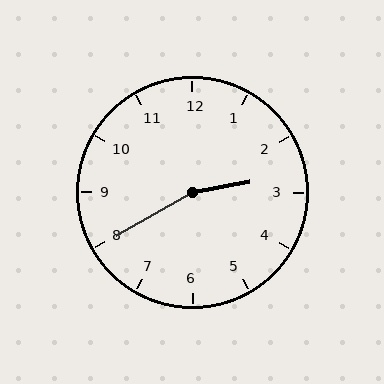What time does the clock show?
2:40.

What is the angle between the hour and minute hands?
Approximately 160 degrees.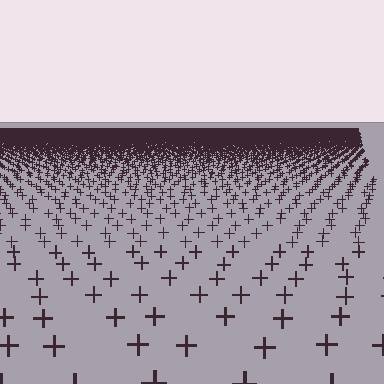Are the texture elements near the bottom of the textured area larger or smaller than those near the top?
Larger. Near the bottom, elements are closer to the viewer and appear at a bigger on-screen size.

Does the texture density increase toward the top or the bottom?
Density increases toward the top.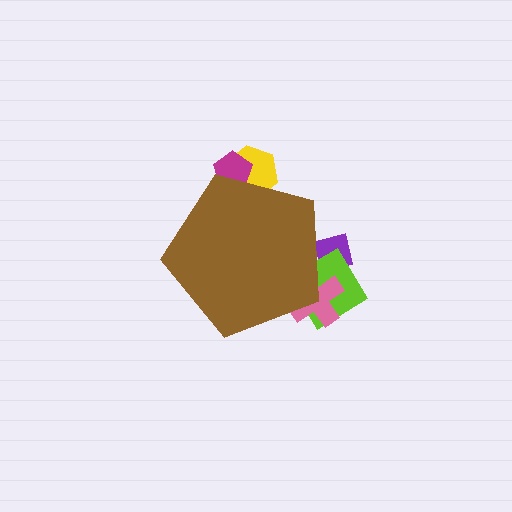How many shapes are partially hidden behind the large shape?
5 shapes are partially hidden.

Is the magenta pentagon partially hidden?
Yes, the magenta pentagon is partially hidden behind the brown pentagon.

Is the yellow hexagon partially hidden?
Yes, the yellow hexagon is partially hidden behind the brown pentagon.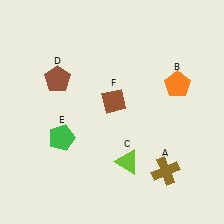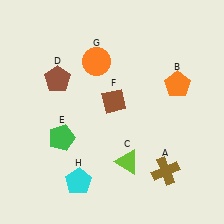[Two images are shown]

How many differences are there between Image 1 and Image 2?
There are 2 differences between the two images.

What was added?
An orange circle (G), a cyan pentagon (H) were added in Image 2.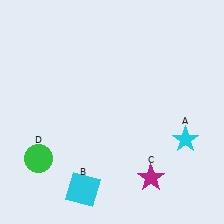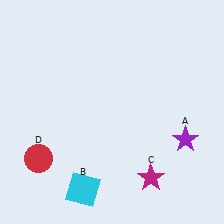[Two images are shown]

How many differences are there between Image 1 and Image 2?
There are 2 differences between the two images.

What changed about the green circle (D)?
In Image 1, D is green. In Image 2, it changed to red.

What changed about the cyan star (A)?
In Image 1, A is cyan. In Image 2, it changed to purple.